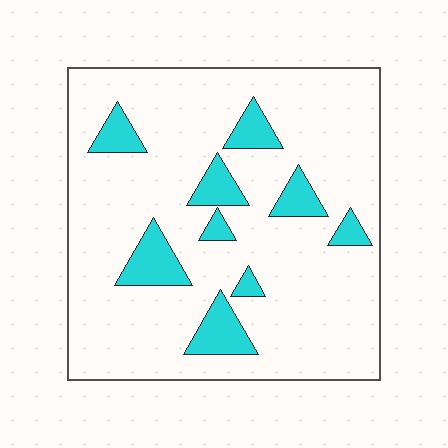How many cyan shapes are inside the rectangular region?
9.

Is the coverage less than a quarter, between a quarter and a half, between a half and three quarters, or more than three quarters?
Less than a quarter.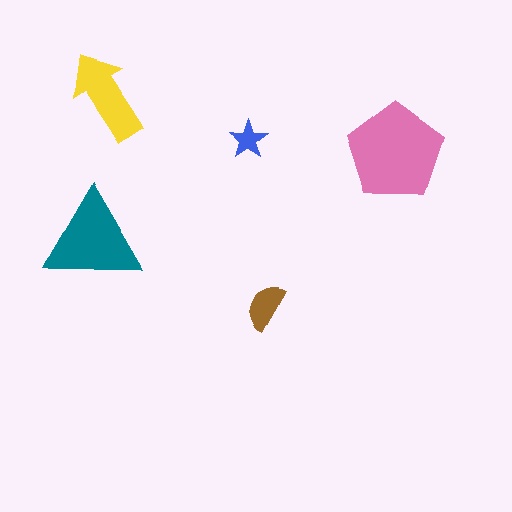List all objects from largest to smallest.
The pink pentagon, the teal triangle, the yellow arrow, the brown semicircle, the blue star.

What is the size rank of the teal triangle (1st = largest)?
2nd.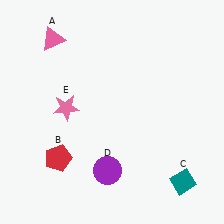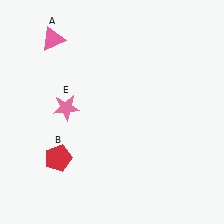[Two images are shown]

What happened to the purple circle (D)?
The purple circle (D) was removed in Image 2. It was in the bottom-left area of Image 1.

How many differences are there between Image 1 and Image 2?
There are 2 differences between the two images.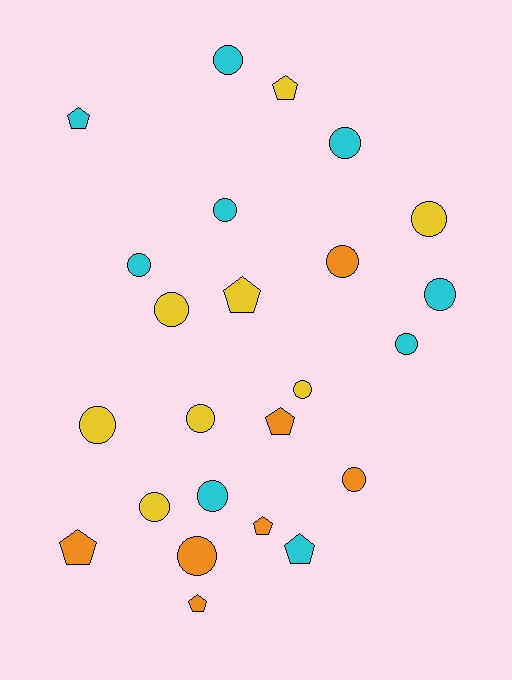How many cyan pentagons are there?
There are 2 cyan pentagons.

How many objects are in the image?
There are 24 objects.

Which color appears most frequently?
Cyan, with 9 objects.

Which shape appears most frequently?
Circle, with 16 objects.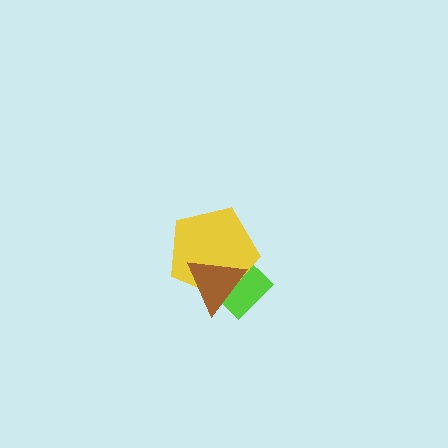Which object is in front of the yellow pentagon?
The brown triangle is in front of the yellow pentagon.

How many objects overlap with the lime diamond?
2 objects overlap with the lime diamond.